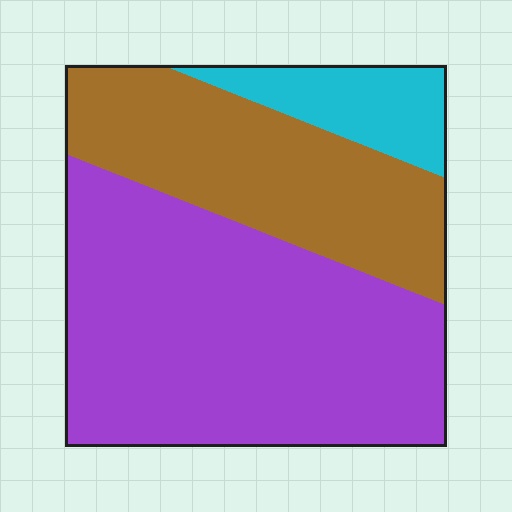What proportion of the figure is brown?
Brown takes up about one third (1/3) of the figure.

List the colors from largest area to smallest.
From largest to smallest: purple, brown, cyan.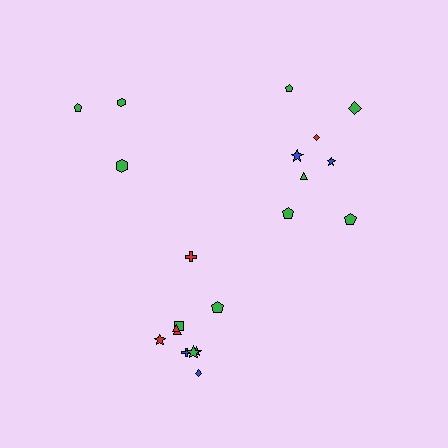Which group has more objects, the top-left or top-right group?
The top-right group.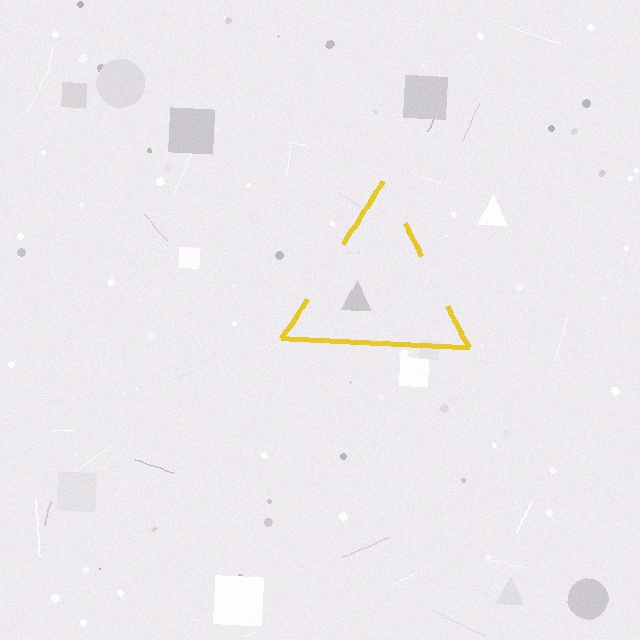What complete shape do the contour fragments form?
The contour fragments form a triangle.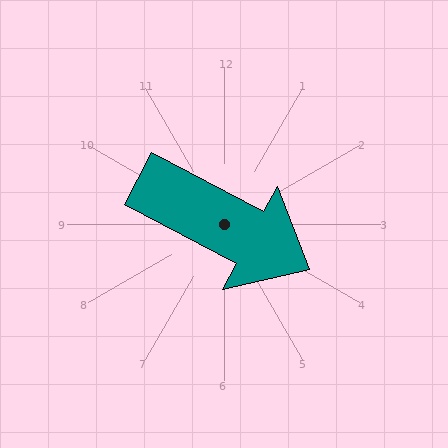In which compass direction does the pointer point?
Southeast.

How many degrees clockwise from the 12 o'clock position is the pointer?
Approximately 118 degrees.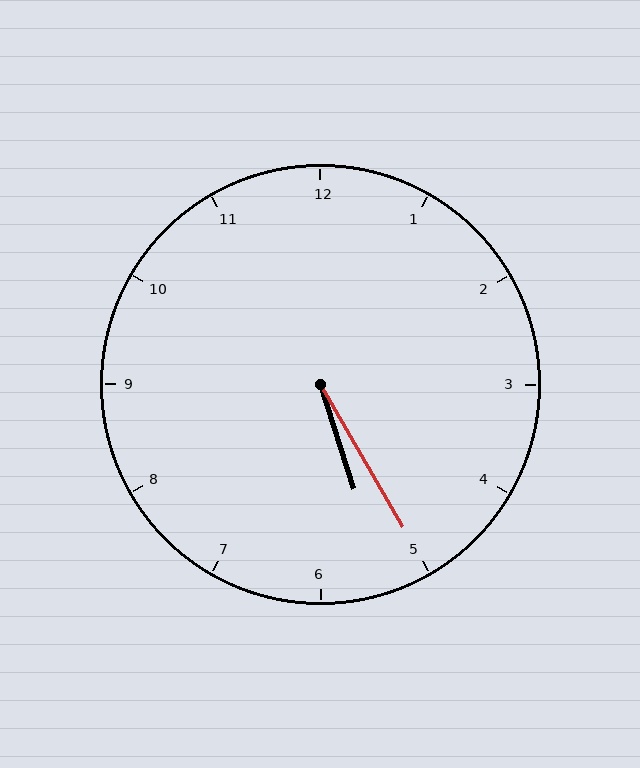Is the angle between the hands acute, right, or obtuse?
It is acute.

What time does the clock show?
5:25.